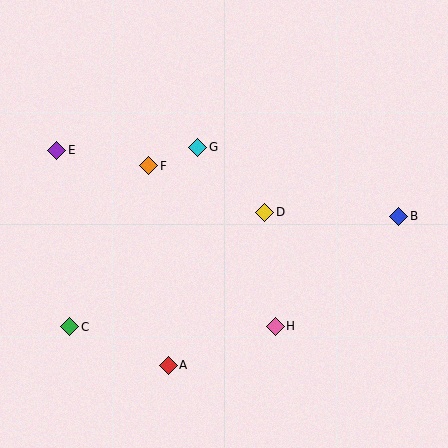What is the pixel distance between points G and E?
The distance between G and E is 141 pixels.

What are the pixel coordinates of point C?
Point C is at (70, 327).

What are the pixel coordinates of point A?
Point A is at (168, 365).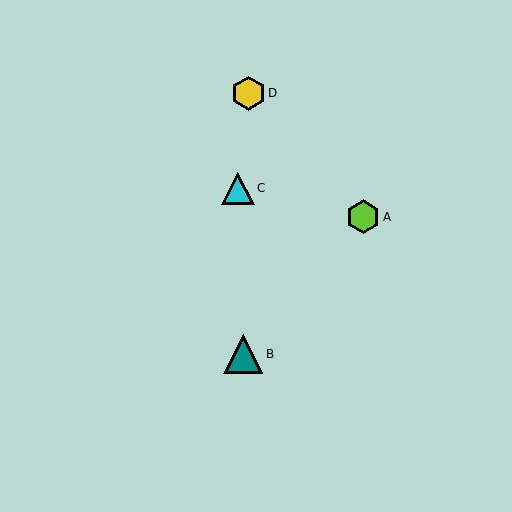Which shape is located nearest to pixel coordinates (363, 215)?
The lime hexagon (labeled A) at (363, 217) is nearest to that location.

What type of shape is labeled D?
Shape D is a yellow hexagon.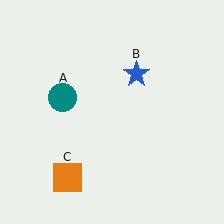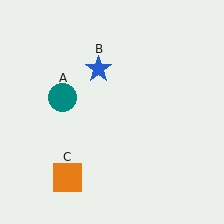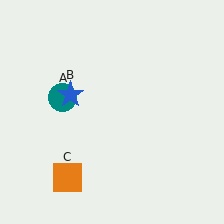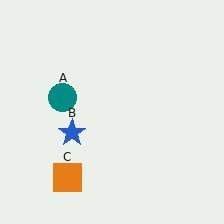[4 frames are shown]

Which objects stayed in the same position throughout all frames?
Teal circle (object A) and orange square (object C) remained stationary.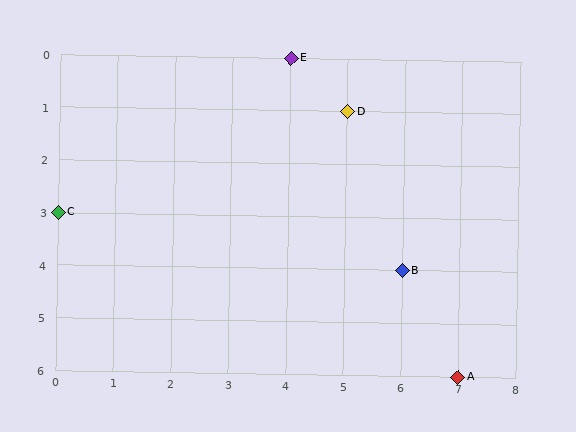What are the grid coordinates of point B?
Point B is at grid coordinates (6, 4).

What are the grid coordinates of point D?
Point D is at grid coordinates (5, 1).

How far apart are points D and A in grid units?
Points D and A are 2 columns and 5 rows apart (about 5.4 grid units diagonally).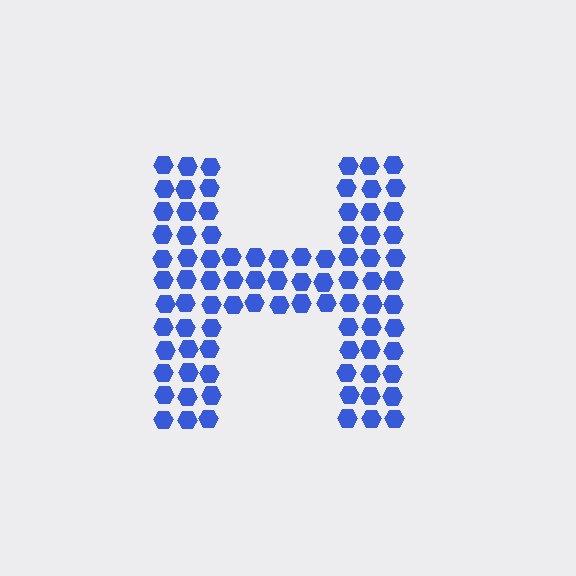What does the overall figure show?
The overall figure shows the letter H.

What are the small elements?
The small elements are hexagons.